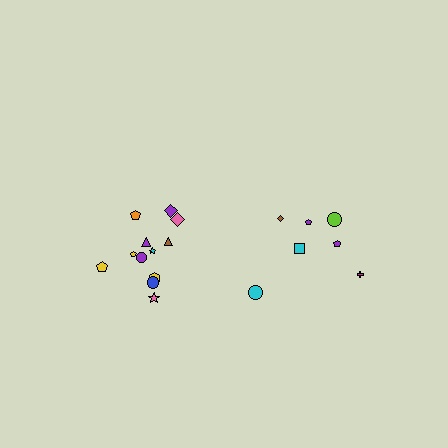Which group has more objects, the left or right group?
The left group.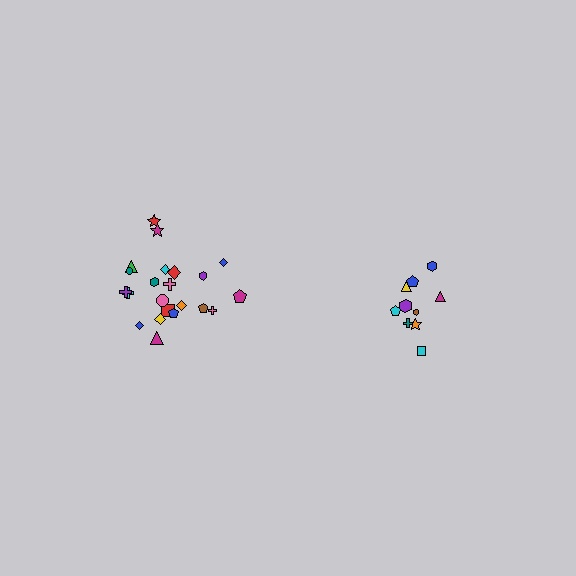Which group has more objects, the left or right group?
The left group.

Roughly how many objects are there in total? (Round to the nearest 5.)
Roughly 30 objects in total.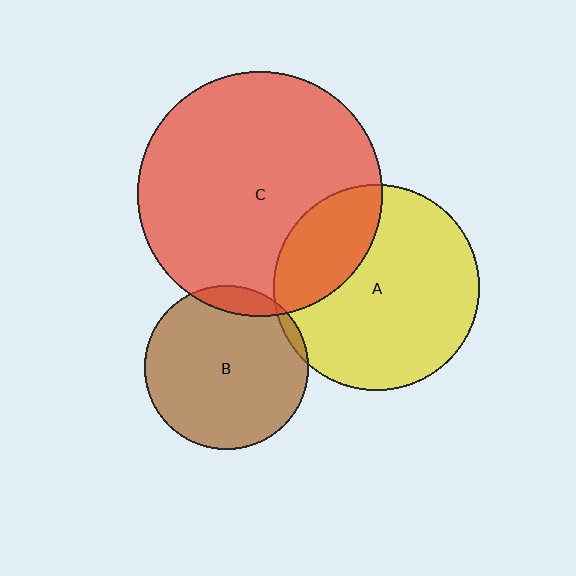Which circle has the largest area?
Circle C (red).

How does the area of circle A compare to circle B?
Approximately 1.6 times.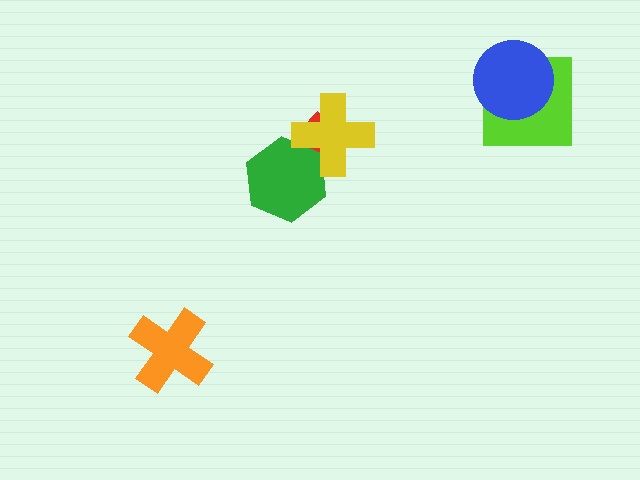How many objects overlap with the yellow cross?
2 objects overlap with the yellow cross.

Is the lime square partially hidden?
Yes, it is partially covered by another shape.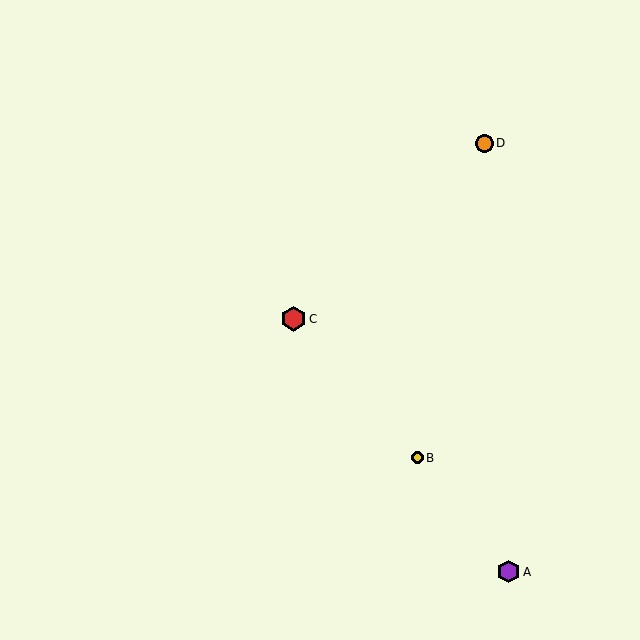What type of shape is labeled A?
Shape A is a purple hexagon.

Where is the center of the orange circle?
The center of the orange circle is at (484, 143).